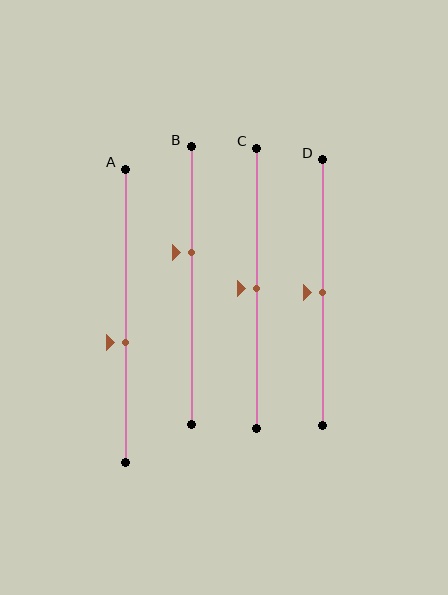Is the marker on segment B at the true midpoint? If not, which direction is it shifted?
No, the marker on segment B is shifted upward by about 12% of the segment length.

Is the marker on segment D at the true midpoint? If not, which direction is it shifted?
Yes, the marker on segment D is at the true midpoint.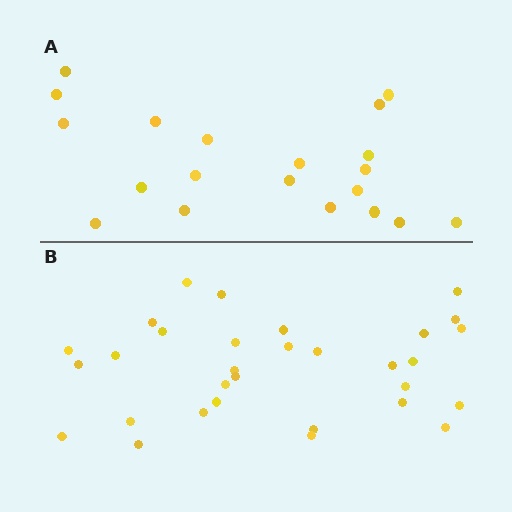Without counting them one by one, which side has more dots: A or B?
Region B (the bottom region) has more dots.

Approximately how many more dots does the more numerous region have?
Region B has roughly 12 or so more dots than region A.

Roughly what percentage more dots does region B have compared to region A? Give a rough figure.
About 55% more.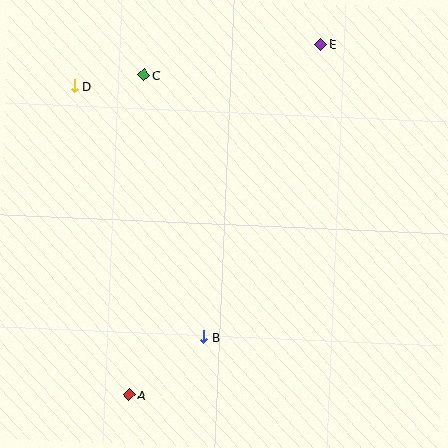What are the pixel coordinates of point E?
Point E is at (320, 44).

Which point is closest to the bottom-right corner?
Point B is closest to the bottom-right corner.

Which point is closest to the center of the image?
Point B at (204, 337) is closest to the center.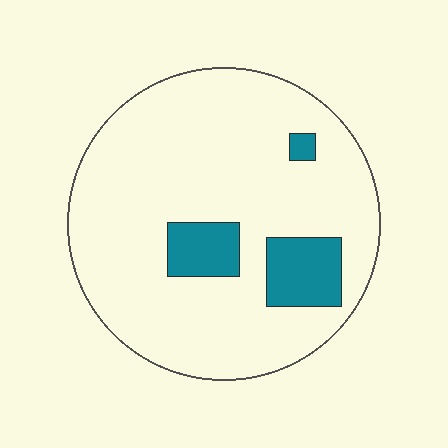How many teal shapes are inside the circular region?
3.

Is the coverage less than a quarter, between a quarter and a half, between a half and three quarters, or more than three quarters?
Less than a quarter.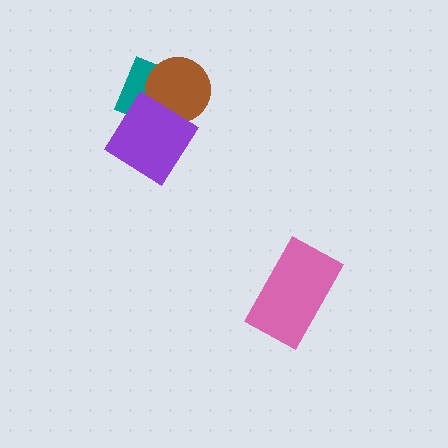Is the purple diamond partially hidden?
No, no other shape covers it.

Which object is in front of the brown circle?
The purple diamond is in front of the brown circle.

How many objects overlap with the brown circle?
2 objects overlap with the brown circle.